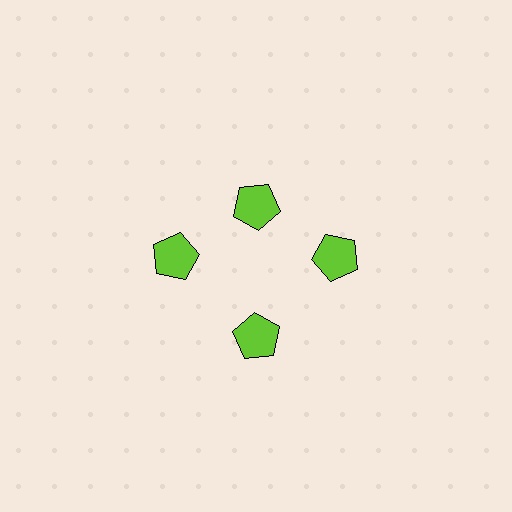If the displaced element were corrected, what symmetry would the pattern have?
It would have 4-fold rotational symmetry — the pattern would map onto itself every 90 degrees.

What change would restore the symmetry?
The symmetry would be restored by moving it outward, back onto the ring so that all 4 pentagons sit at equal angles and equal distance from the center.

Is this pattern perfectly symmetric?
No. The 4 lime pentagons are arranged in a ring, but one element near the 12 o'clock position is pulled inward toward the center, breaking the 4-fold rotational symmetry.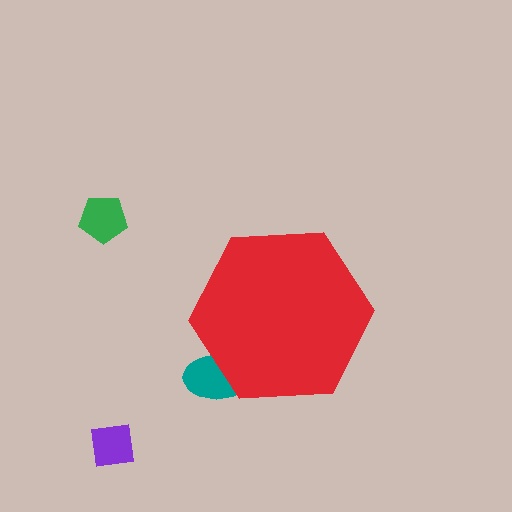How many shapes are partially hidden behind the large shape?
1 shape is partially hidden.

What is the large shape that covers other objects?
A red hexagon.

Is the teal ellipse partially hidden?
Yes, the teal ellipse is partially hidden behind the red hexagon.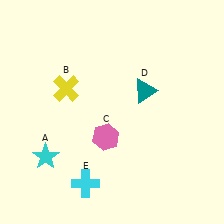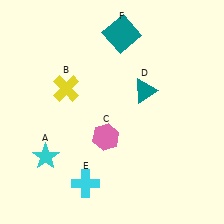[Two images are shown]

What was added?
A teal square (F) was added in Image 2.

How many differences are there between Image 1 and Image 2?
There is 1 difference between the two images.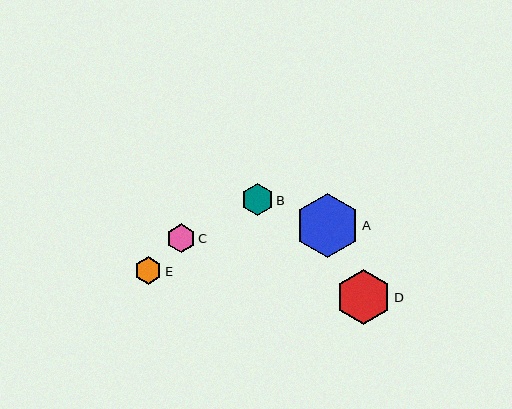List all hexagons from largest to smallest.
From largest to smallest: A, D, B, C, E.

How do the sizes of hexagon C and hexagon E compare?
Hexagon C and hexagon E are approximately the same size.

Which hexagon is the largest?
Hexagon A is the largest with a size of approximately 64 pixels.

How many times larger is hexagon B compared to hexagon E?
Hexagon B is approximately 1.2 times the size of hexagon E.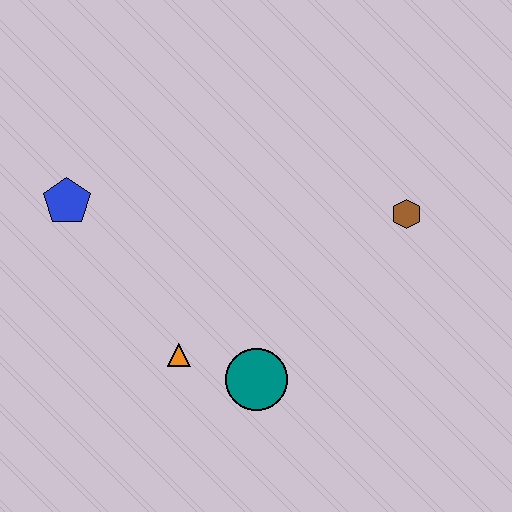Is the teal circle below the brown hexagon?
Yes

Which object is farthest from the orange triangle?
The brown hexagon is farthest from the orange triangle.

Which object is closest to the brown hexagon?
The teal circle is closest to the brown hexagon.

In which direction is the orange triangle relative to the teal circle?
The orange triangle is to the left of the teal circle.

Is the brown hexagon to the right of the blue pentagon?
Yes